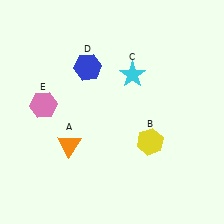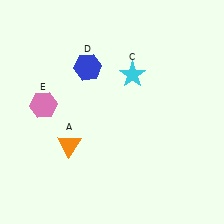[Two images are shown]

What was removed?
The yellow hexagon (B) was removed in Image 2.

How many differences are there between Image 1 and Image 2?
There is 1 difference between the two images.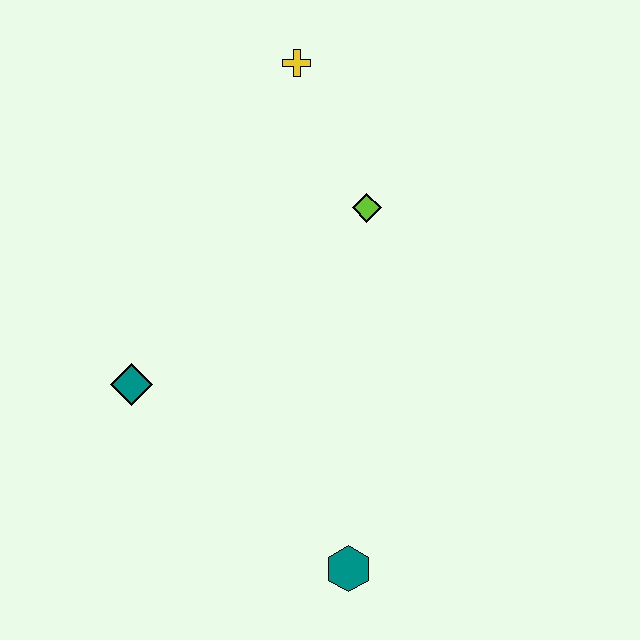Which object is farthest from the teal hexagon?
The yellow cross is farthest from the teal hexagon.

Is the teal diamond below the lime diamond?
Yes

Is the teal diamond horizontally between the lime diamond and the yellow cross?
No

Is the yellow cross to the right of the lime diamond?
No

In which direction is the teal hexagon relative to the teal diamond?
The teal hexagon is to the right of the teal diamond.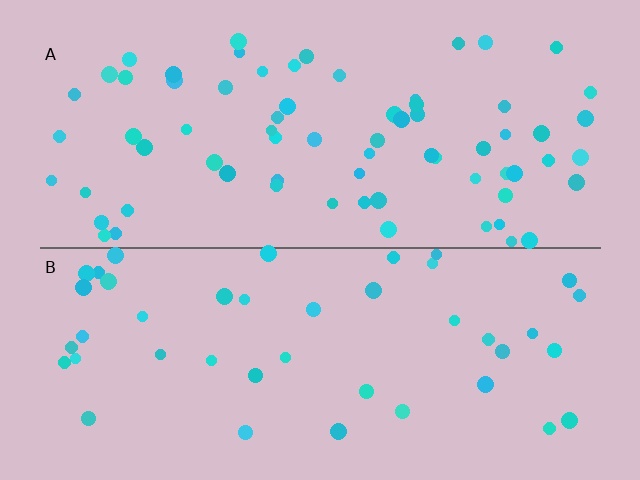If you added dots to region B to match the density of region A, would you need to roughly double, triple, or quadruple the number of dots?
Approximately double.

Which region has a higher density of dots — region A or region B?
A (the top).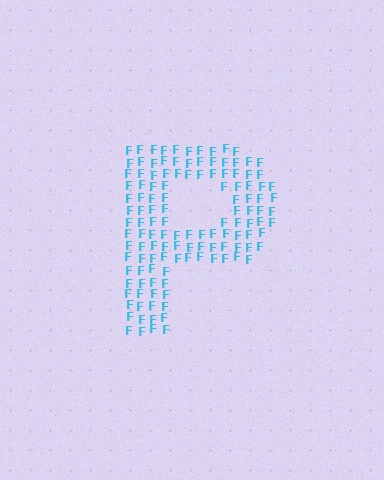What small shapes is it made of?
It is made of small letter F's.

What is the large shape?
The large shape is the letter P.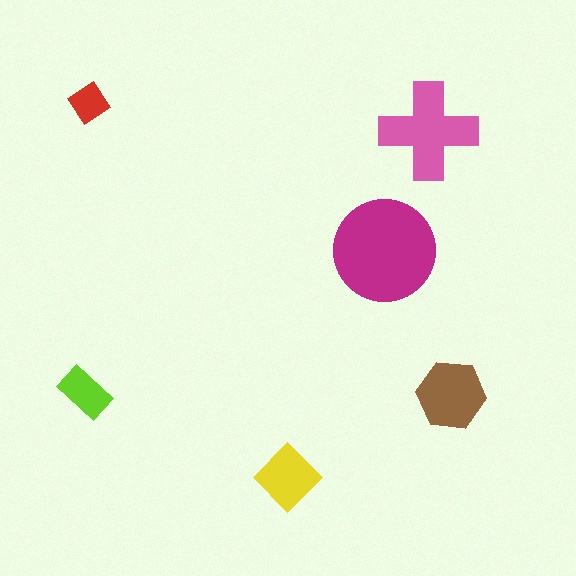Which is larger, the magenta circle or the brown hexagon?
The magenta circle.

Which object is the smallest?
The red diamond.